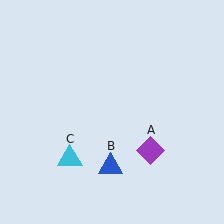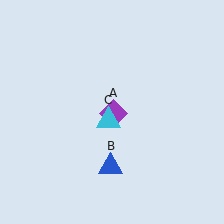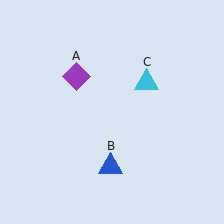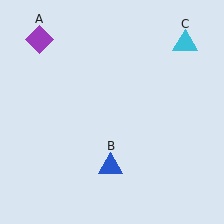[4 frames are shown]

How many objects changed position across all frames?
2 objects changed position: purple diamond (object A), cyan triangle (object C).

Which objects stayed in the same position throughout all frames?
Blue triangle (object B) remained stationary.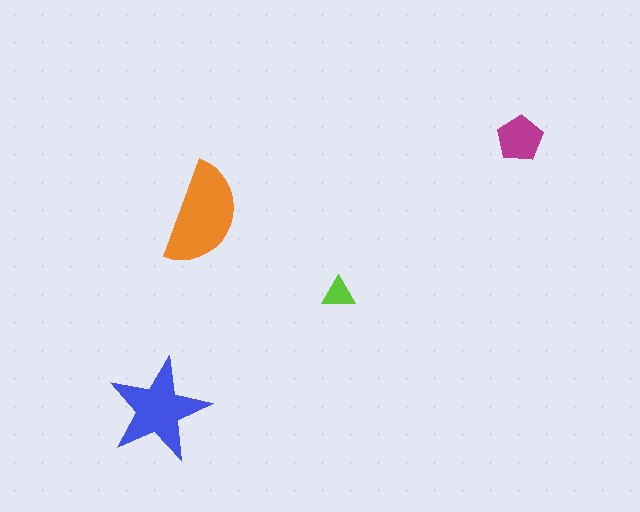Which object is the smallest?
The lime triangle.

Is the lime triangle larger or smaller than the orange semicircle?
Smaller.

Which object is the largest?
The orange semicircle.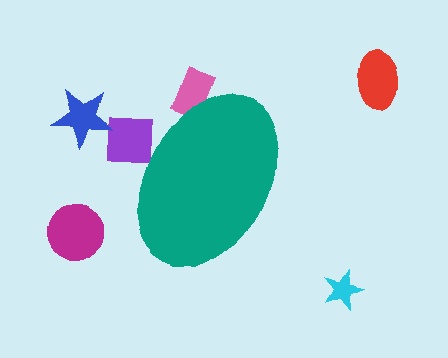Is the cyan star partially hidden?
No, the cyan star is fully visible.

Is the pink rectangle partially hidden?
Yes, the pink rectangle is partially hidden behind the teal ellipse.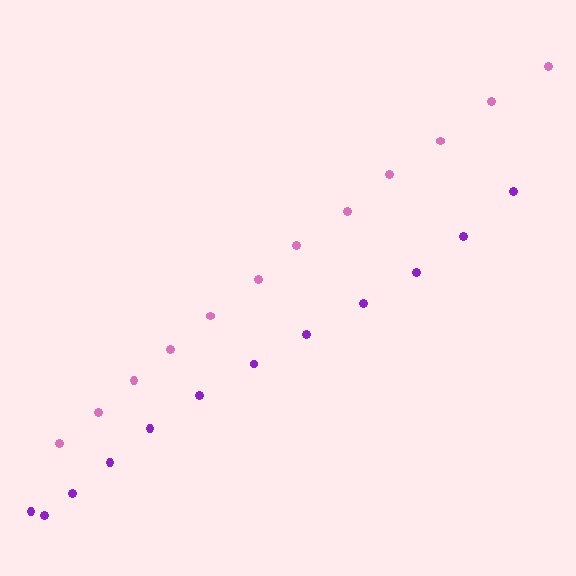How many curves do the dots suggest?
There are 2 distinct paths.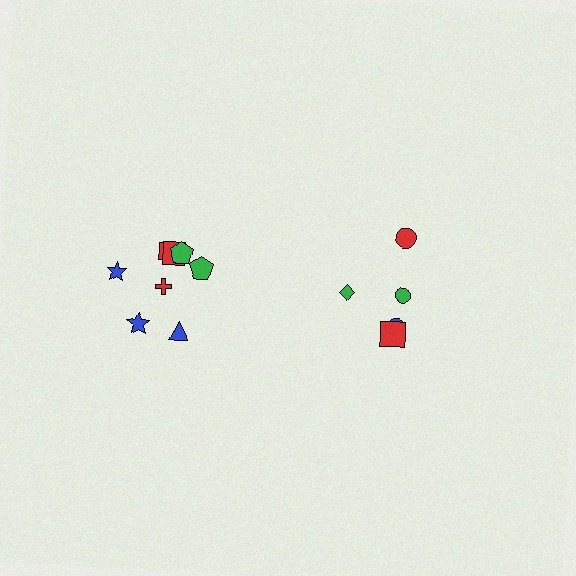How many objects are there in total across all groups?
There are 13 objects.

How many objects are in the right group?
There are 5 objects.